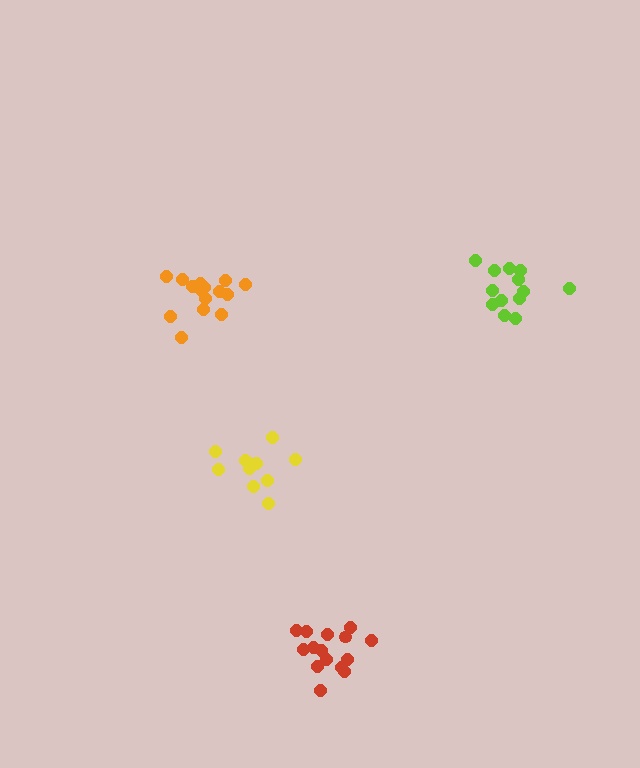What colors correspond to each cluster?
The clusters are colored: red, orange, yellow, lime.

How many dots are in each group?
Group 1: 16 dots, Group 2: 16 dots, Group 3: 11 dots, Group 4: 13 dots (56 total).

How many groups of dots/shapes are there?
There are 4 groups.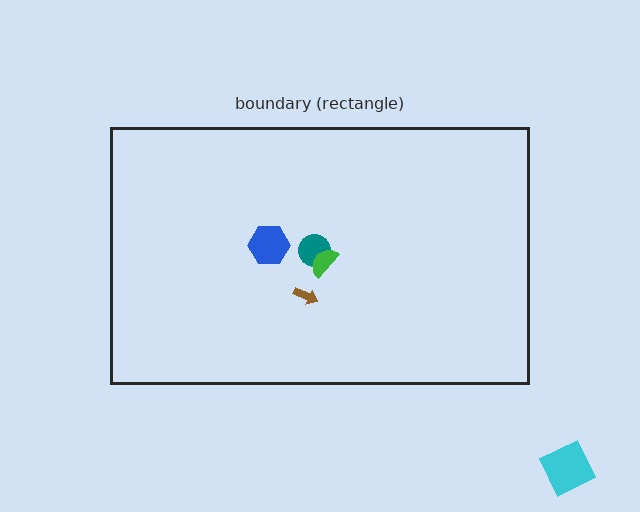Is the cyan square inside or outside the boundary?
Outside.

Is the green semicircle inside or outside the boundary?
Inside.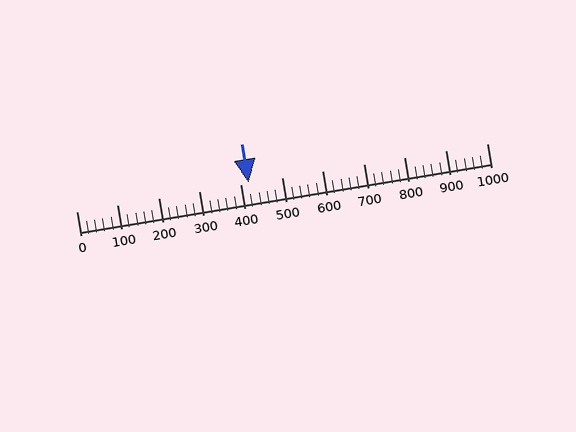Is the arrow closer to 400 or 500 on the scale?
The arrow is closer to 400.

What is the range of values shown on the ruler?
The ruler shows values from 0 to 1000.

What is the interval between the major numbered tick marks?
The major tick marks are spaced 100 units apart.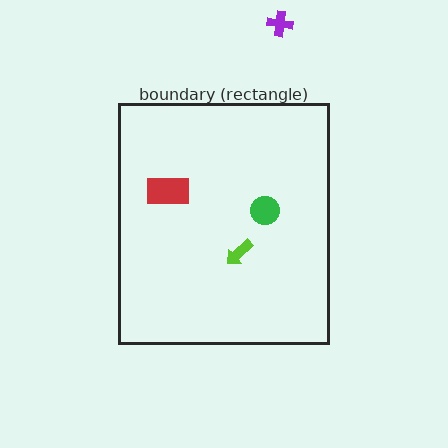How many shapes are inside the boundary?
3 inside, 1 outside.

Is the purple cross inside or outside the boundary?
Outside.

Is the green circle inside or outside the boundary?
Inside.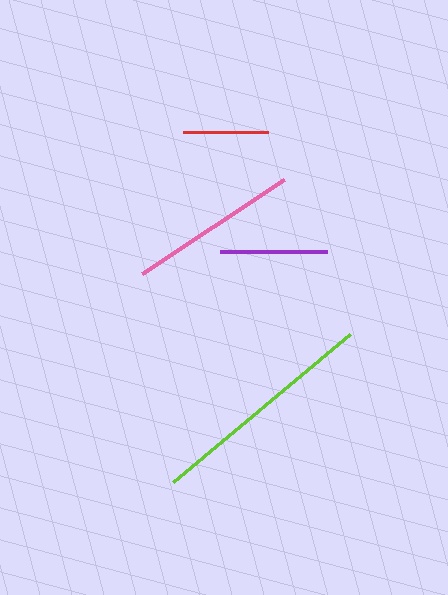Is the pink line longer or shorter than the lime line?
The lime line is longer than the pink line.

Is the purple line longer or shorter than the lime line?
The lime line is longer than the purple line.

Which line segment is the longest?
The lime line is the longest at approximately 230 pixels.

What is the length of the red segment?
The red segment is approximately 85 pixels long.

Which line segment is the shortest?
The red line is the shortest at approximately 85 pixels.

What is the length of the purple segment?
The purple segment is approximately 107 pixels long.